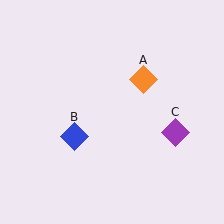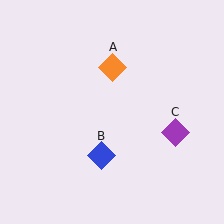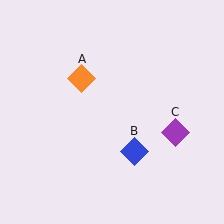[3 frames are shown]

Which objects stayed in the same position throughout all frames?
Purple diamond (object C) remained stationary.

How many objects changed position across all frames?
2 objects changed position: orange diamond (object A), blue diamond (object B).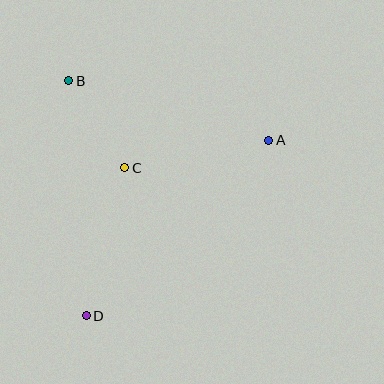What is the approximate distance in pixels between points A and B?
The distance between A and B is approximately 209 pixels.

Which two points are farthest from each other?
Points A and D are farthest from each other.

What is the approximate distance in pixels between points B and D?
The distance between B and D is approximately 236 pixels.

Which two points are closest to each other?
Points B and C are closest to each other.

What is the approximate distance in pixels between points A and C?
The distance between A and C is approximately 146 pixels.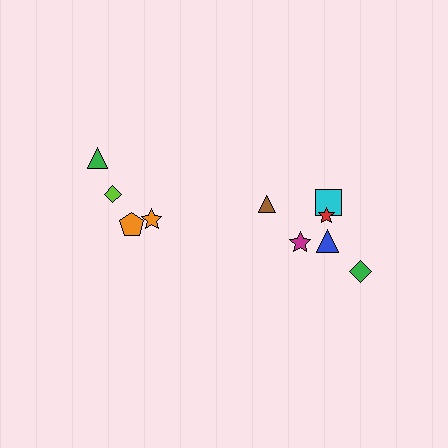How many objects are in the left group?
There are 4 objects.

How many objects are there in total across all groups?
There are 10 objects.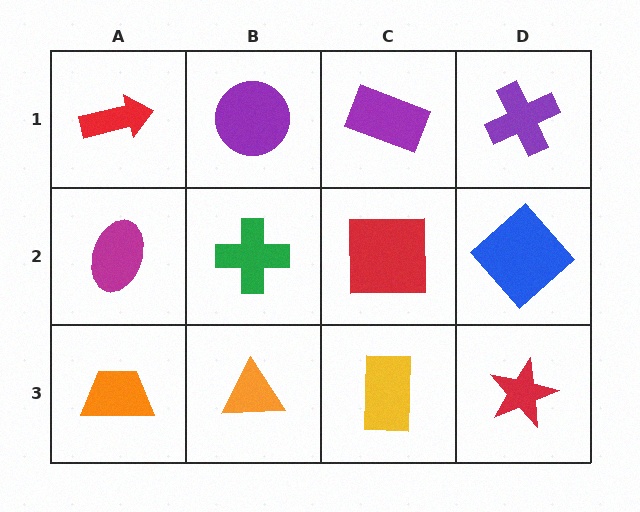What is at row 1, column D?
A purple cross.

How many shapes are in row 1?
4 shapes.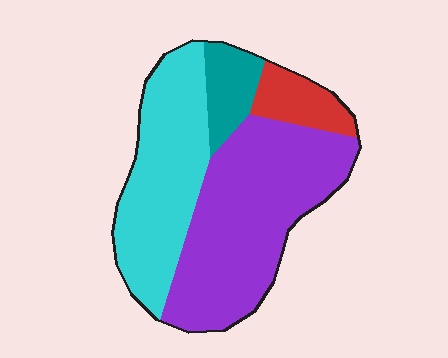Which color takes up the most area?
Purple, at roughly 45%.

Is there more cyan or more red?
Cyan.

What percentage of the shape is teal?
Teal takes up about one tenth (1/10) of the shape.